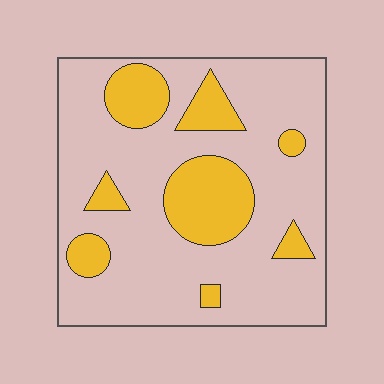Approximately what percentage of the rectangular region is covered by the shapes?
Approximately 25%.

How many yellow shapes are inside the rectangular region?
8.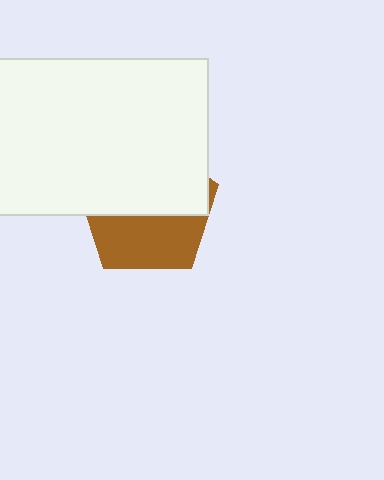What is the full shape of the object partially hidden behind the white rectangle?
The partially hidden object is a brown pentagon.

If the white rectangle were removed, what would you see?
You would see the complete brown pentagon.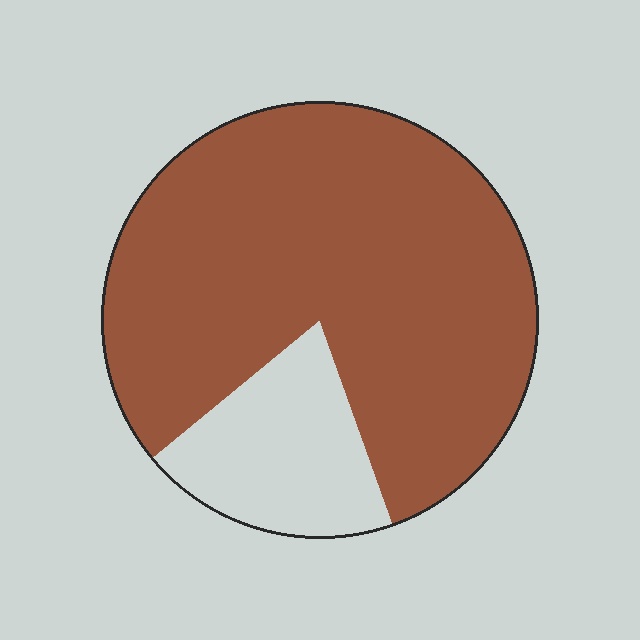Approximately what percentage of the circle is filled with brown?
Approximately 80%.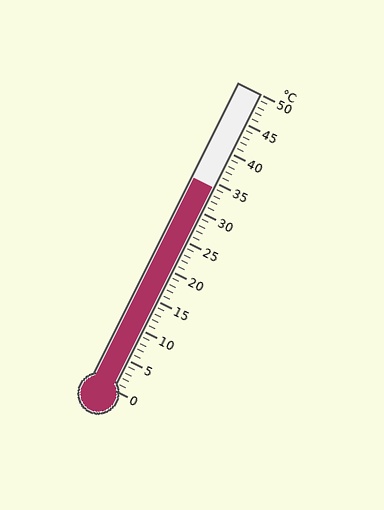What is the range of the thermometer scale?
The thermometer scale ranges from 0°C to 50°C.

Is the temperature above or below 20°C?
The temperature is above 20°C.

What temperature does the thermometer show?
The thermometer shows approximately 34°C.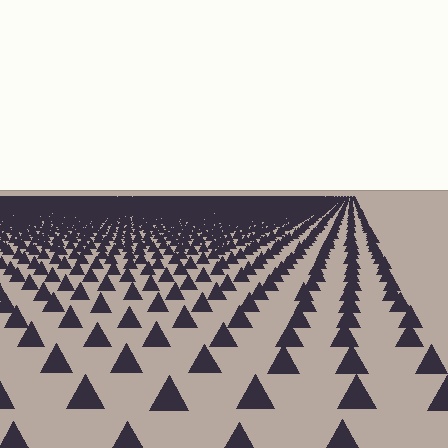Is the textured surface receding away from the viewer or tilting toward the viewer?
The surface is receding away from the viewer. Texture elements get smaller and denser toward the top.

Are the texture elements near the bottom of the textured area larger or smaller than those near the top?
Larger. Near the bottom, elements are closer to the viewer and appear at a bigger on-screen size.